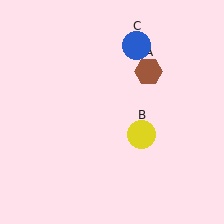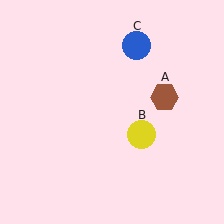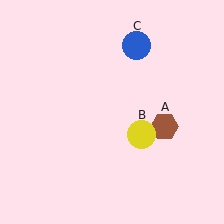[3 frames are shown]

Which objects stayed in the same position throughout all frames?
Yellow circle (object B) and blue circle (object C) remained stationary.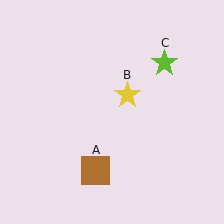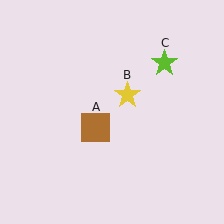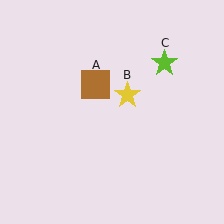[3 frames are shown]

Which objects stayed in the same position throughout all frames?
Yellow star (object B) and lime star (object C) remained stationary.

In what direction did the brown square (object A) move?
The brown square (object A) moved up.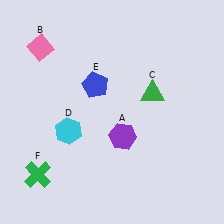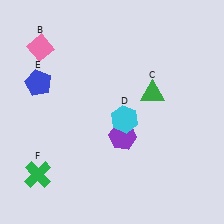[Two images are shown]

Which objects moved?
The objects that moved are: the cyan hexagon (D), the blue pentagon (E).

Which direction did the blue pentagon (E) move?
The blue pentagon (E) moved left.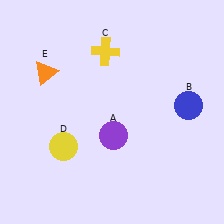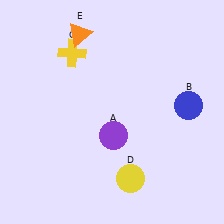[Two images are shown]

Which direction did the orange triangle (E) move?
The orange triangle (E) moved up.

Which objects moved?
The objects that moved are: the yellow cross (C), the yellow circle (D), the orange triangle (E).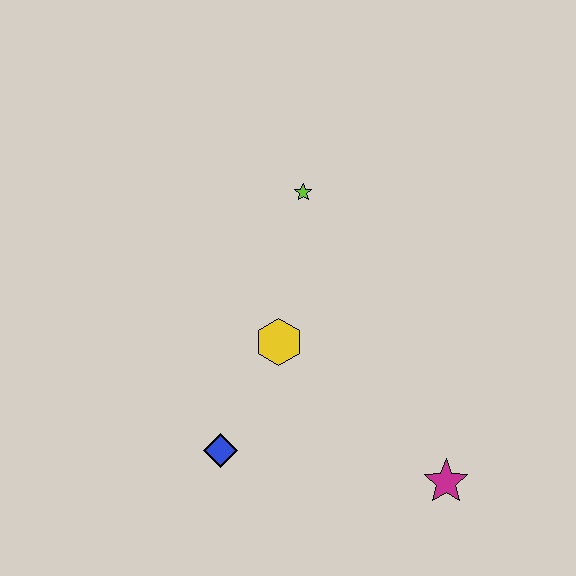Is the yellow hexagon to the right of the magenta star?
No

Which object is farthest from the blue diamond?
The lime star is farthest from the blue diamond.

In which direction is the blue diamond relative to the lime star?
The blue diamond is below the lime star.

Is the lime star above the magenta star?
Yes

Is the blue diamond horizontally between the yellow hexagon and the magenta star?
No